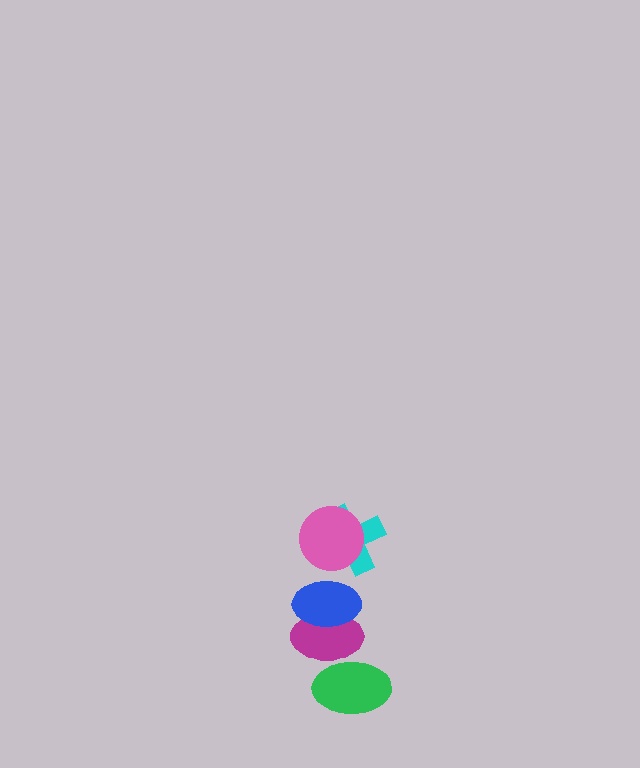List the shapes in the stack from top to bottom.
From top to bottom: the pink circle, the cyan cross, the blue ellipse, the magenta ellipse, the green ellipse.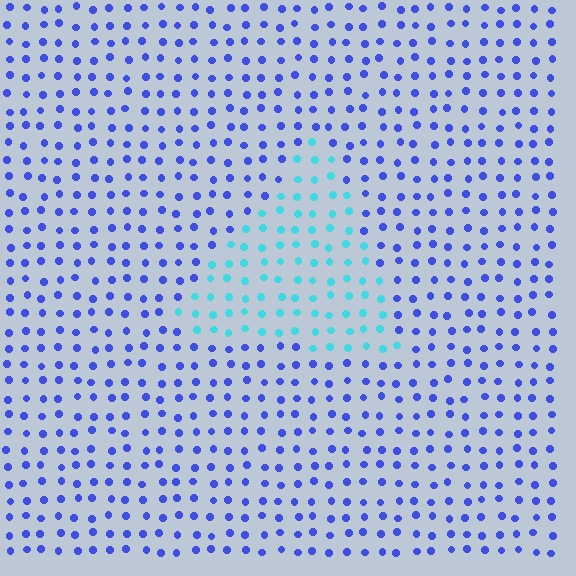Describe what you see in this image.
The image is filled with small blue elements in a uniform arrangement. A triangle-shaped region is visible where the elements are tinted to a slightly different hue, forming a subtle color boundary.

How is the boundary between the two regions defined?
The boundary is defined purely by a slight shift in hue (about 52 degrees). Spacing, size, and orientation are identical on both sides.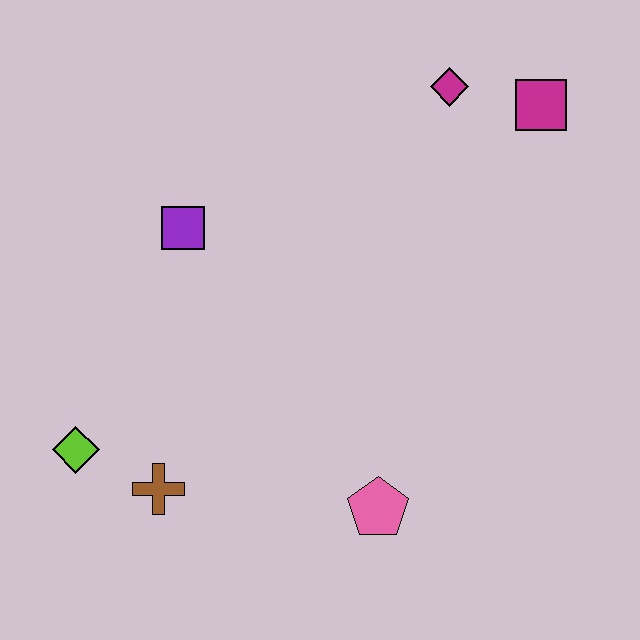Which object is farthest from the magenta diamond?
The lime diamond is farthest from the magenta diamond.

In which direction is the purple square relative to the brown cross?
The purple square is above the brown cross.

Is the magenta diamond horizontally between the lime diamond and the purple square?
No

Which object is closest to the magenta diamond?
The magenta square is closest to the magenta diamond.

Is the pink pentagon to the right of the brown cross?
Yes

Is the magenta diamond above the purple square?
Yes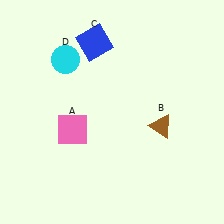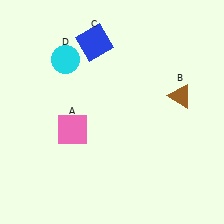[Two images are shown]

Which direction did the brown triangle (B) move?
The brown triangle (B) moved up.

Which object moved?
The brown triangle (B) moved up.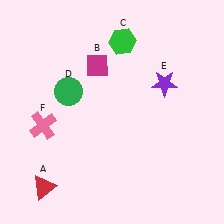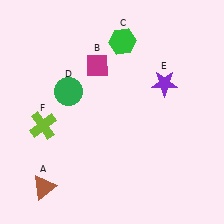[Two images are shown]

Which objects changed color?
A changed from red to brown. F changed from pink to lime.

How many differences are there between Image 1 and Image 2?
There are 2 differences between the two images.